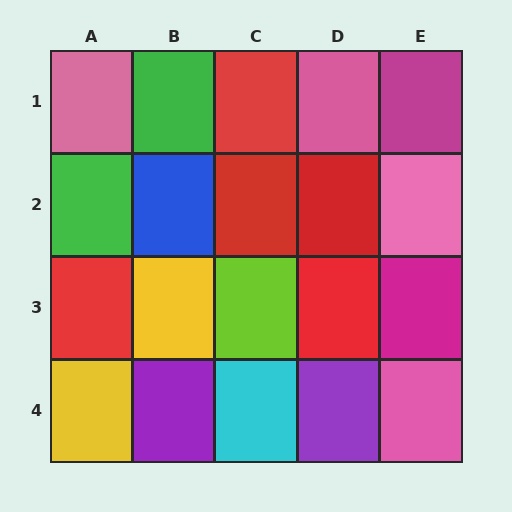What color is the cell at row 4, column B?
Purple.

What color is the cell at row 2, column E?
Pink.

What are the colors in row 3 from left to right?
Red, yellow, lime, red, magenta.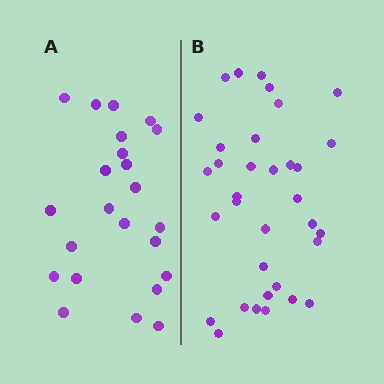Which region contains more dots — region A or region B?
Region B (the right region) has more dots.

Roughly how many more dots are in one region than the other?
Region B has roughly 12 or so more dots than region A.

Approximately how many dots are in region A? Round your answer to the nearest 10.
About 20 dots. (The exact count is 23, which rounds to 20.)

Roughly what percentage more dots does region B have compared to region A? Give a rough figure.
About 50% more.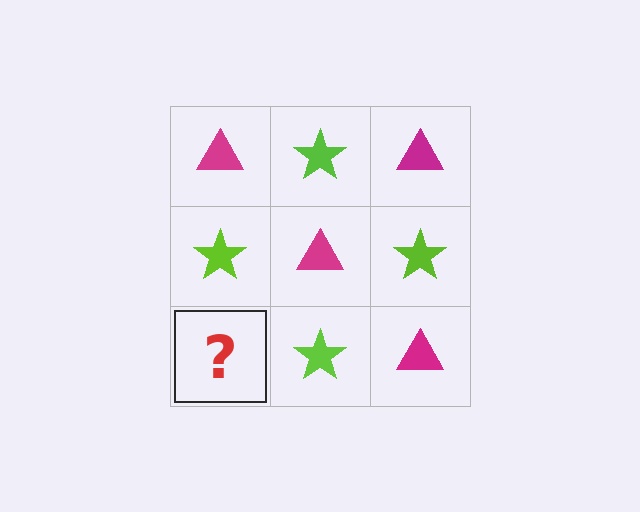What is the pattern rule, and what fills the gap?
The rule is that it alternates magenta triangle and lime star in a checkerboard pattern. The gap should be filled with a magenta triangle.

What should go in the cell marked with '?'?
The missing cell should contain a magenta triangle.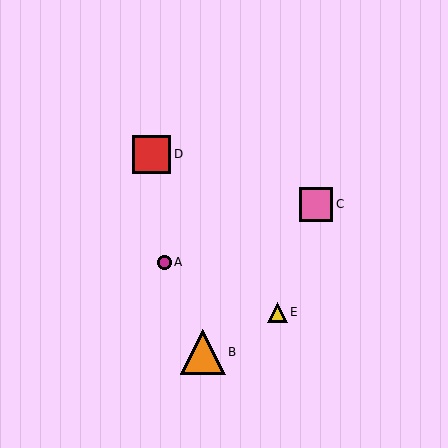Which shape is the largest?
The orange triangle (labeled B) is the largest.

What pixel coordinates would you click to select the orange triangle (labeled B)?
Click at (203, 352) to select the orange triangle B.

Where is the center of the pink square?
The center of the pink square is at (316, 204).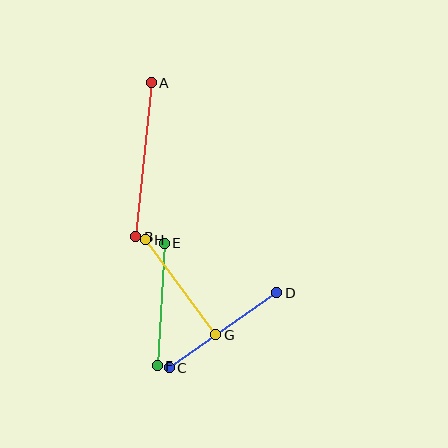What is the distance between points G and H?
The distance is approximately 118 pixels.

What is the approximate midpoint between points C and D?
The midpoint is at approximately (223, 330) pixels.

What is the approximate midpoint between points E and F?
The midpoint is at approximately (161, 304) pixels.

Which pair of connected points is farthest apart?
Points A and B are farthest apart.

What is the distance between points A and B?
The distance is approximately 155 pixels.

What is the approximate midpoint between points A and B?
The midpoint is at approximately (144, 160) pixels.